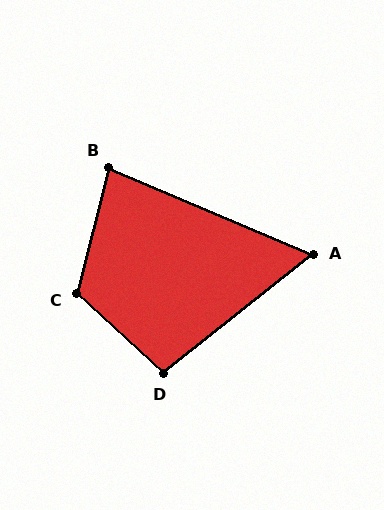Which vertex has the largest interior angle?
C, at approximately 118 degrees.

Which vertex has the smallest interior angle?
A, at approximately 62 degrees.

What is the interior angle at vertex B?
Approximately 81 degrees (acute).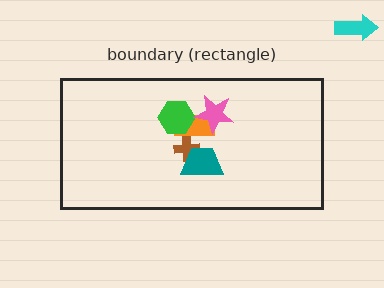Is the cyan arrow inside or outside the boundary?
Outside.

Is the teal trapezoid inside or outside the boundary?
Inside.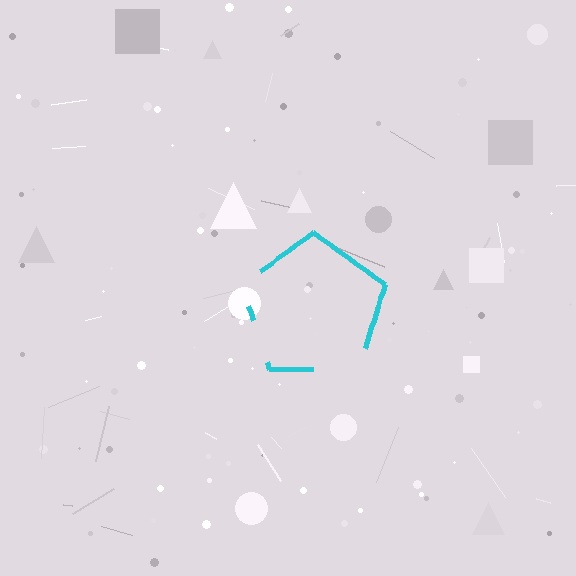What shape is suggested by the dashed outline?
The dashed outline suggests a pentagon.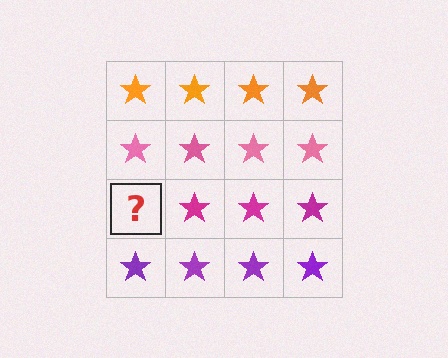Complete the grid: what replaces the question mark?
The question mark should be replaced with a magenta star.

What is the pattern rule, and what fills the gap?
The rule is that each row has a consistent color. The gap should be filled with a magenta star.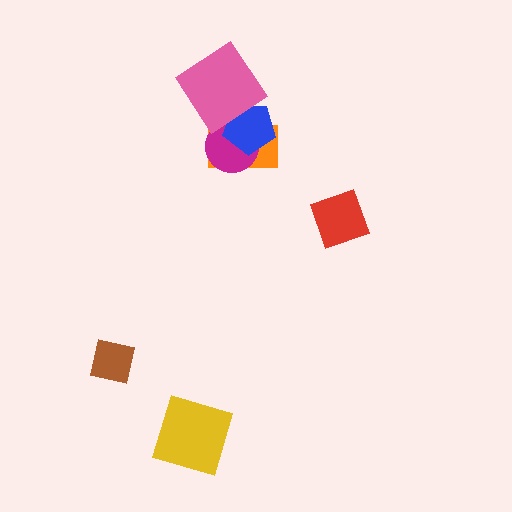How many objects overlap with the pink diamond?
3 objects overlap with the pink diamond.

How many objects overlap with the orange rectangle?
3 objects overlap with the orange rectangle.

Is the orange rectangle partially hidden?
Yes, it is partially covered by another shape.